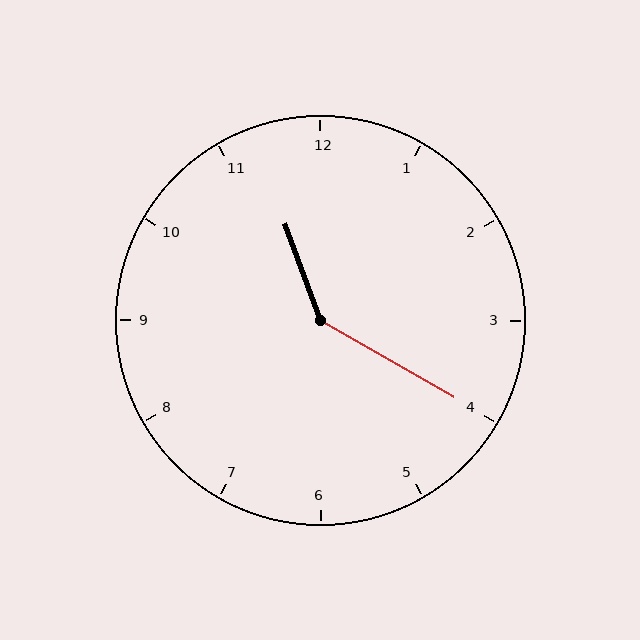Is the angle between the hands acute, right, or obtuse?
It is obtuse.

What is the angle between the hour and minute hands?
Approximately 140 degrees.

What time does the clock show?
11:20.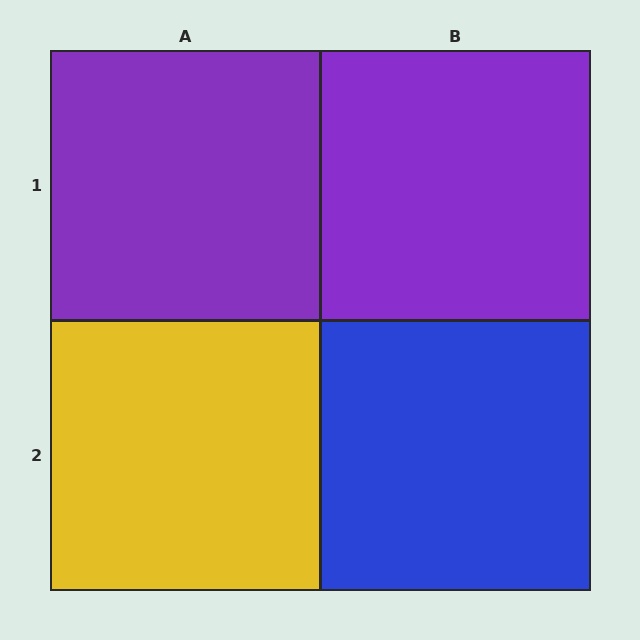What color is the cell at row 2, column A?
Yellow.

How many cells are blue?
1 cell is blue.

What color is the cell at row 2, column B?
Blue.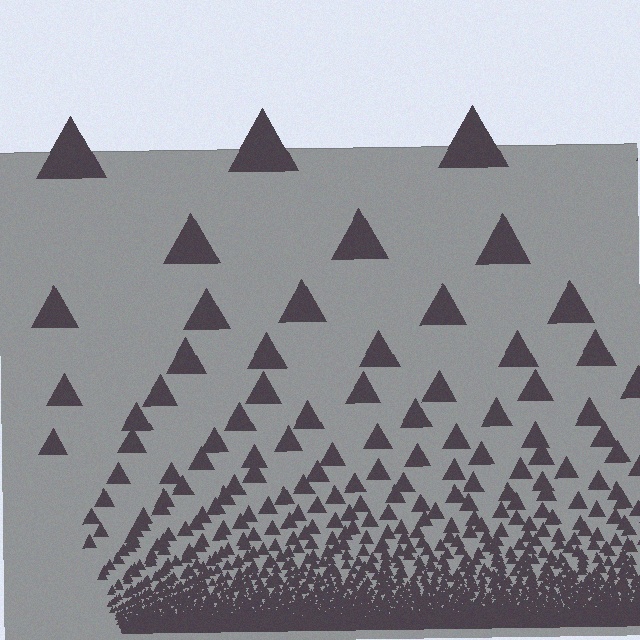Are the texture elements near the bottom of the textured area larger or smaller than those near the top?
Smaller. The gradient is inverted — elements near the bottom are smaller and denser.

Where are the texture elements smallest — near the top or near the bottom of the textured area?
Near the bottom.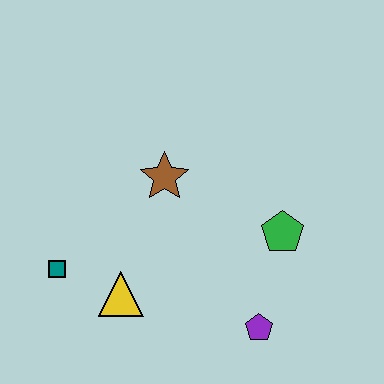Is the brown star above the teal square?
Yes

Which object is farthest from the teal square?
The green pentagon is farthest from the teal square.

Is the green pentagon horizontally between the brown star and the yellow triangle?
No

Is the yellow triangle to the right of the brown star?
No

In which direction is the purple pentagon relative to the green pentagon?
The purple pentagon is below the green pentagon.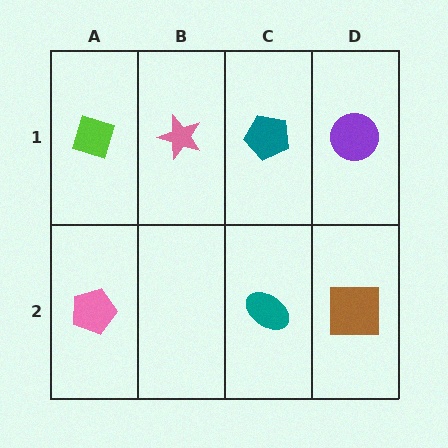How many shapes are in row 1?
4 shapes.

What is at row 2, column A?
A pink pentagon.